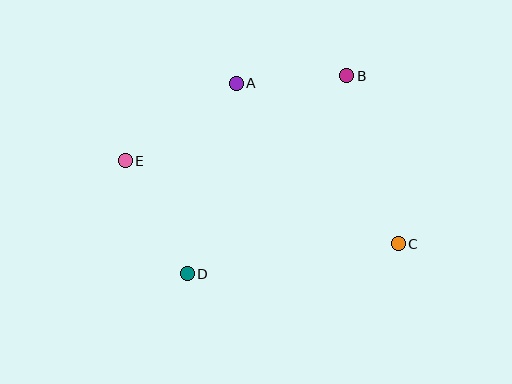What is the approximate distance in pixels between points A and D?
The distance between A and D is approximately 197 pixels.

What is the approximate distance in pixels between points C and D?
The distance between C and D is approximately 213 pixels.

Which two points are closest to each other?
Points A and B are closest to each other.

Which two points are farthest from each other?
Points C and E are farthest from each other.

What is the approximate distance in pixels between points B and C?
The distance between B and C is approximately 176 pixels.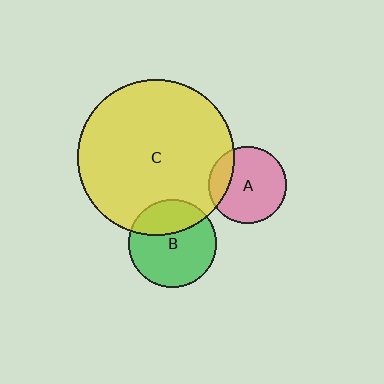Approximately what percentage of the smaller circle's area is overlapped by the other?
Approximately 20%.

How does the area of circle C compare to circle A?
Approximately 4.1 times.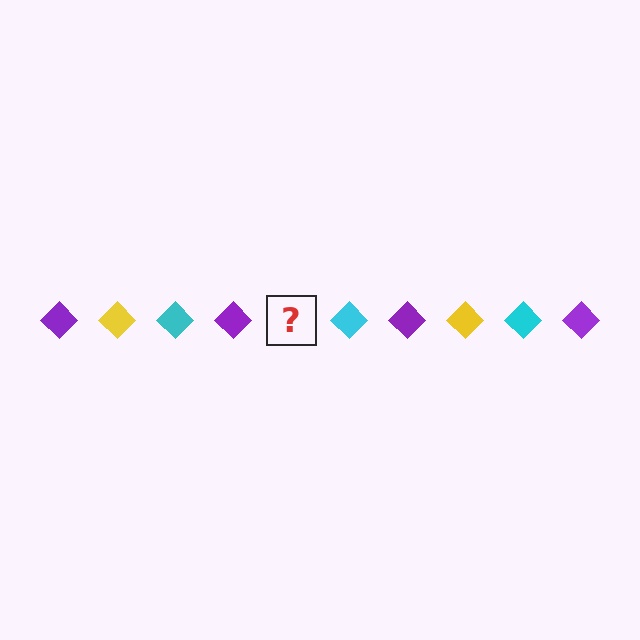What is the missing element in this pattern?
The missing element is a yellow diamond.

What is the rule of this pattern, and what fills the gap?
The rule is that the pattern cycles through purple, yellow, cyan diamonds. The gap should be filled with a yellow diamond.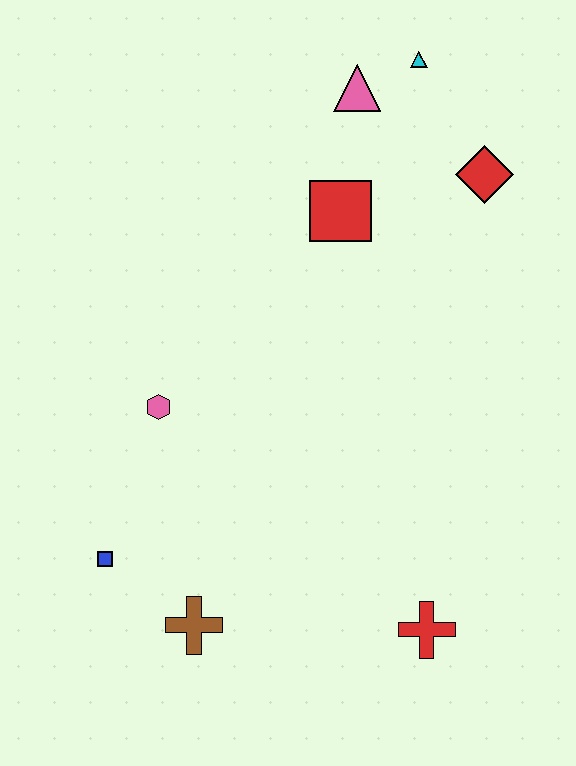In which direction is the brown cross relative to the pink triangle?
The brown cross is below the pink triangle.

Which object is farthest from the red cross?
The cyan triangle is farthest from the red cross.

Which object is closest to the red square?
The pink triangle is closest to the red square.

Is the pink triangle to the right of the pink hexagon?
Yes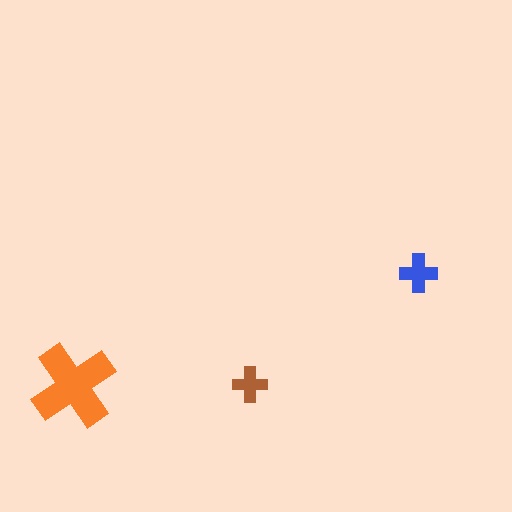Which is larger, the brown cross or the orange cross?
The orange one.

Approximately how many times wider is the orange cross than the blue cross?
About 2 times wider.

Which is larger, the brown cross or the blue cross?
The blue one.